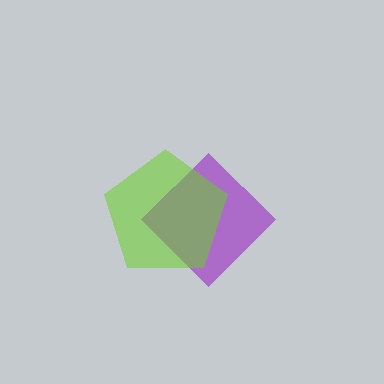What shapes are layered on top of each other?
The layered shapes are: a purple diamond, a lime pentagon.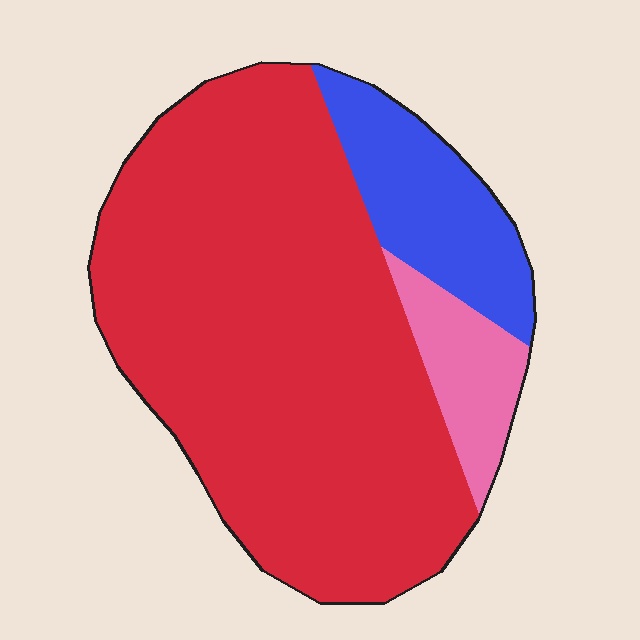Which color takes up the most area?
Red, at roughly 75%.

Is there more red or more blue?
Red.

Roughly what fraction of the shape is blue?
Blue takes up about one sixth (1/6) of the shape.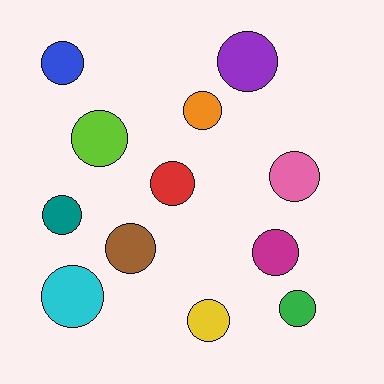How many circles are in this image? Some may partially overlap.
There are 12 circles.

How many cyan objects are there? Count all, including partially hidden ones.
There is 1 cyan object.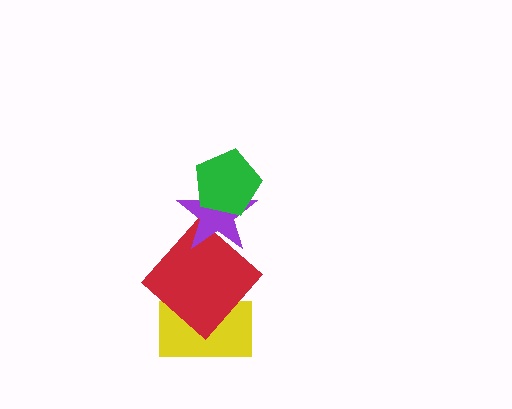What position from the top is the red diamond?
The red diamond is 3rd from the top.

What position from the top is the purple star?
The purple star is 2nd from the top.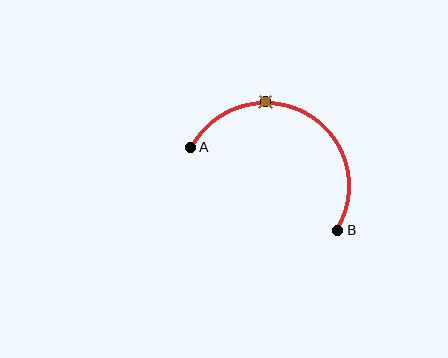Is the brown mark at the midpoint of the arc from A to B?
No. The brown mark lies on the arc but is closer to endpoint A. The arc midpoint would be at the point on the curve equidistant along the arc from both A and B.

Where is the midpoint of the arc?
The arc midpoint is the point on the curve farthest from the straight line joining A and B. It sits above that line.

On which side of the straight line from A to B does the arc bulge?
The arc bulges above the straight line connecting A and B.